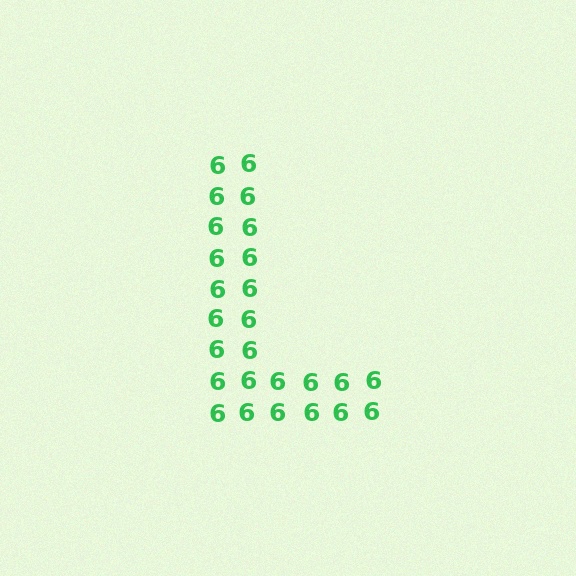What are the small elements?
The small elements are digit 6's.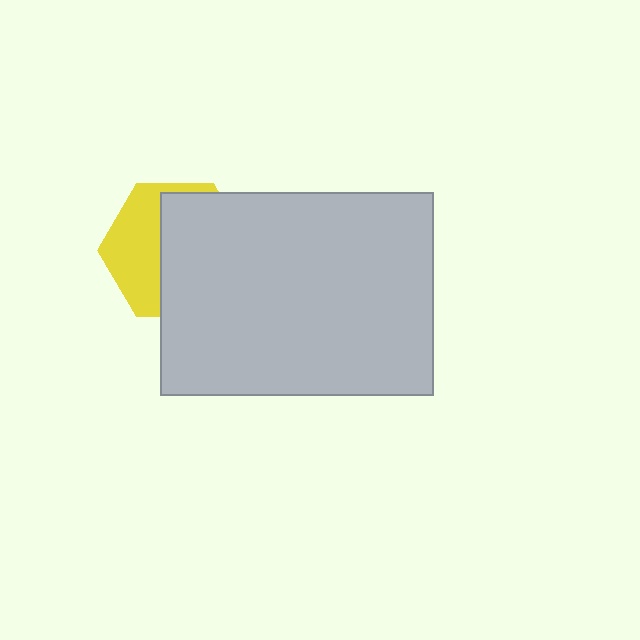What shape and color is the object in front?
The object in front is a light gray rectangle.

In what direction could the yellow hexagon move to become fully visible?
The yellow hexagon could move left. That would shift it out from behind the light gray rectangle entirely.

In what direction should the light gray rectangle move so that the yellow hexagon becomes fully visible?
The light gray rectangle should move right. That is the shortest direction to clear the overlap and leave the yellow hexagon fully visible.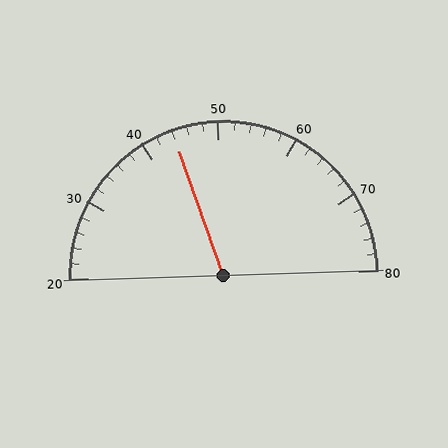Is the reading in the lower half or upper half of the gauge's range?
The reading is in the lower half of the range (20 to 80).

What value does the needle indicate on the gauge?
The needle indicates approximately 44.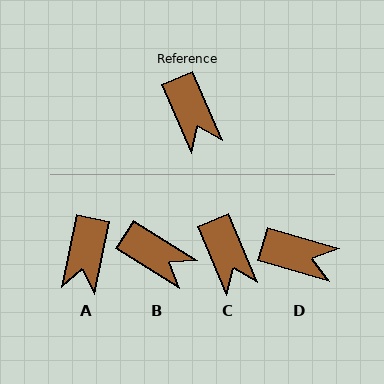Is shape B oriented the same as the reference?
No, it is off by about 35 degrees.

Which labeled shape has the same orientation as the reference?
C.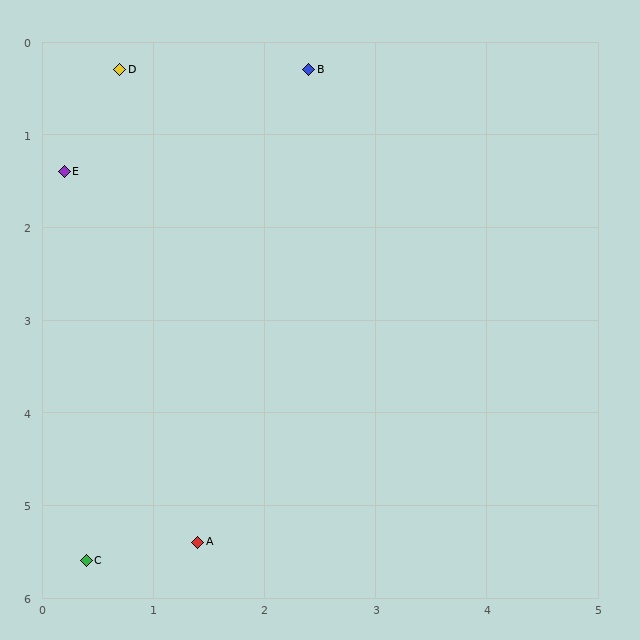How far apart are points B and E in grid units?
Points B and E are about 2.5 grid units apart.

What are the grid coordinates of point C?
Point C is at approximately (0.4, 5.6).